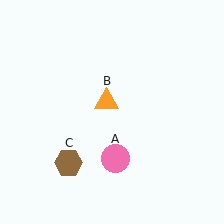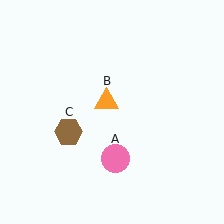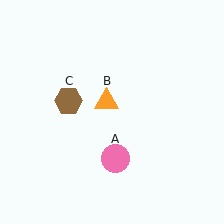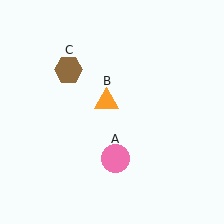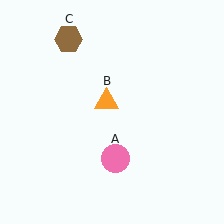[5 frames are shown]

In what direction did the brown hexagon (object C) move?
The brown hexagon (object C) moved up.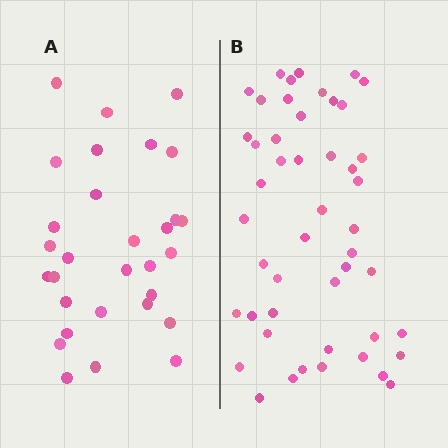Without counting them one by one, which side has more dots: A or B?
Region B (the right region) has more dots.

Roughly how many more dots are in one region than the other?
Region B has approximately 20 more dots than region A.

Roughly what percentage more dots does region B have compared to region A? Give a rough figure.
About 60% more.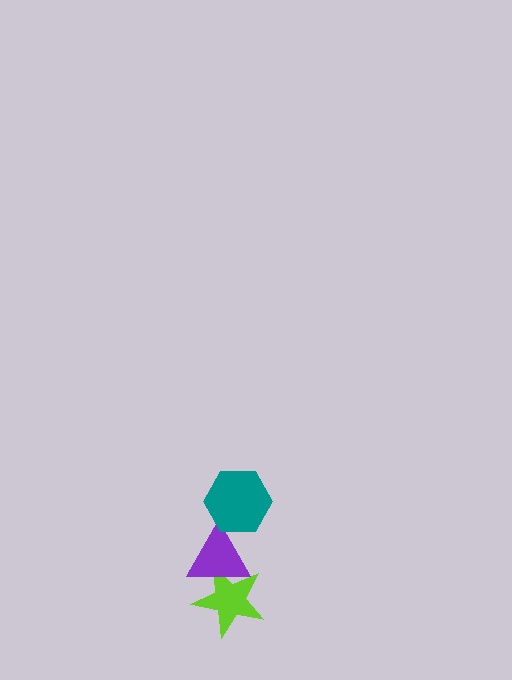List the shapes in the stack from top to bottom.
From top to bottom: the teal hexagon, the purple triangle, the lime star.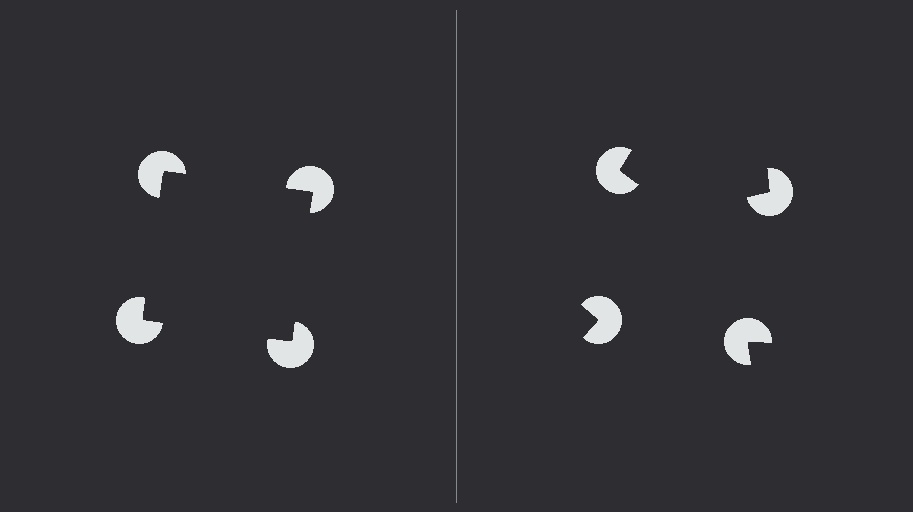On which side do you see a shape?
An illusory square appears on the left side. On the right side the wedge cuts are rotated, so no coherent shape forms.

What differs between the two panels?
The pac-man discs are positioned identically on both sides; only the wedge orientations differ. On the left they align to a square; on the right they are misaligned.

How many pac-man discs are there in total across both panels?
8 — 4 on each side.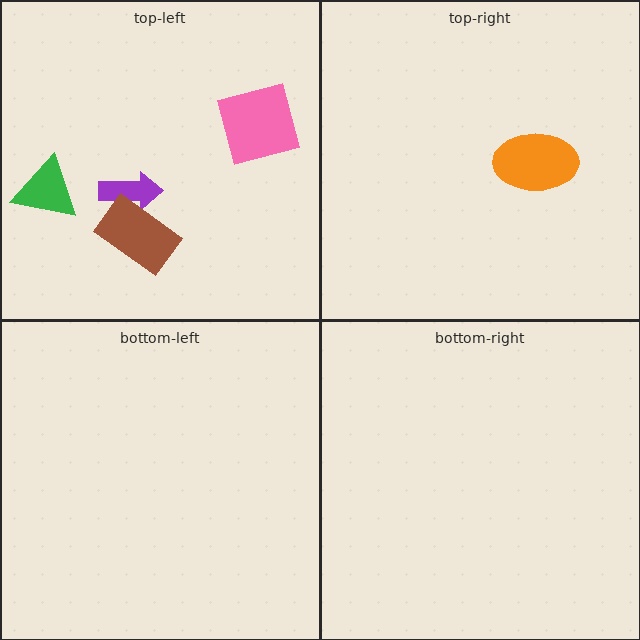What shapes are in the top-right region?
The orange ellipse.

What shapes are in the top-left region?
The green triangle, the purple arrow, the pink square, the brown rectangle.